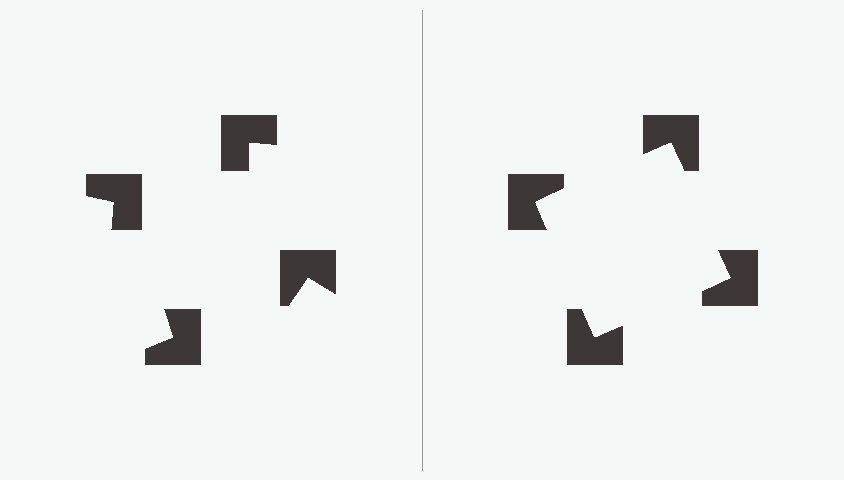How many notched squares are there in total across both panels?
8 — 4 on each side.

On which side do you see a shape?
An illusory square appears on the right side. On the left side the wedge cuts are rotated, so no coherent shape forms.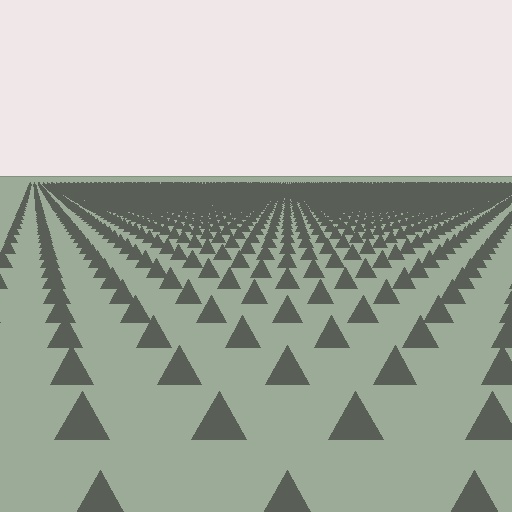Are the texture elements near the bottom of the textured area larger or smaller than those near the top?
Larger. Near the bottom, elements are closer to the viewer and appear at a bigger on-screen size.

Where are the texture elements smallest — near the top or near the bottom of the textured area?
Near the top.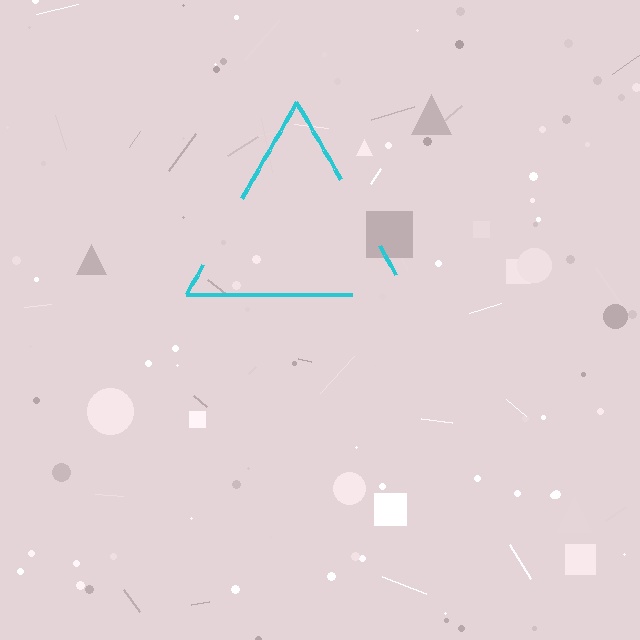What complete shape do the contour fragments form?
The contour fragments form a triangle.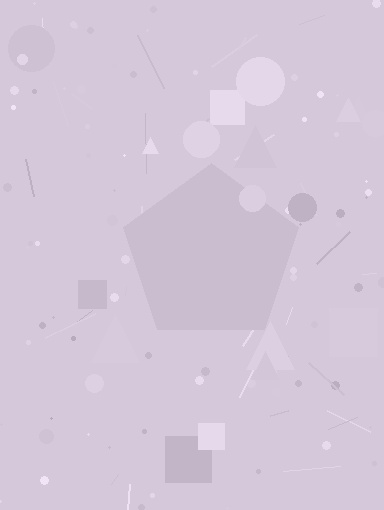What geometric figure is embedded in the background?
A pentagon is embedded in the background.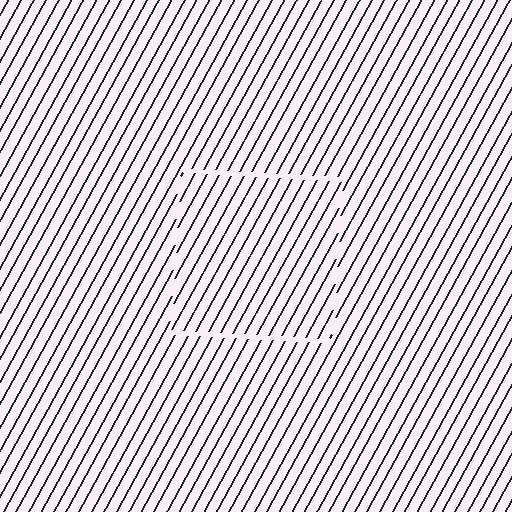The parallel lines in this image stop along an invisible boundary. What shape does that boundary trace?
An illusory square. The interior of the shape contains the same grating, shifted by half a period — the contour is defined by the phase discontinuity where line-ends from the inner and outer gratings abut.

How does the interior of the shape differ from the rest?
The interior of the shape contains the same grating, shifted by half a period — the contour is defined by the phase discontinuity where line-ends from the inner and outer gratings abut.